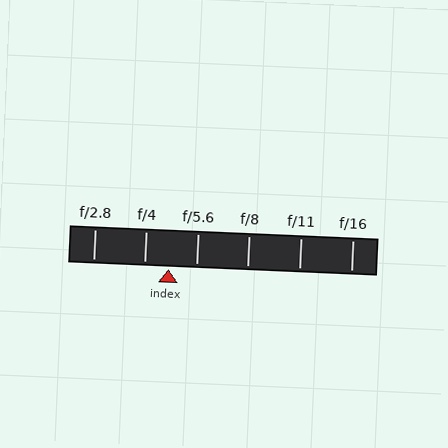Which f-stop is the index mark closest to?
The index mark is closest to f/4.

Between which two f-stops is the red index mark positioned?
The index mark is between f/4 and f/5.6.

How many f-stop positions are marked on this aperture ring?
There are 6 f-stop positions marked.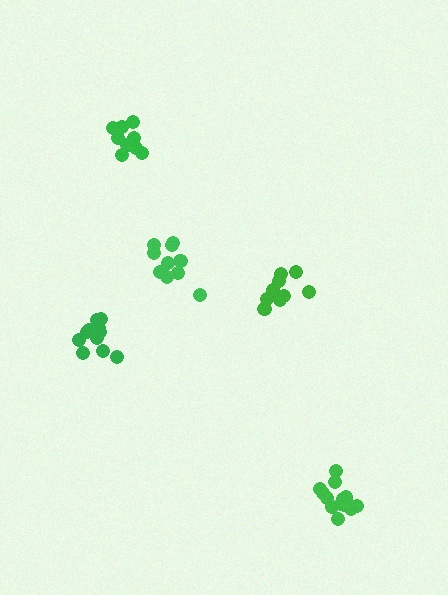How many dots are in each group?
Group 1: 11 dots, Group 2: 9 dots, Group 3: 9 dots, Group 4: 11 dots, Group 5: 14 dots (54 total).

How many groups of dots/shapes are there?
There are 5 groups.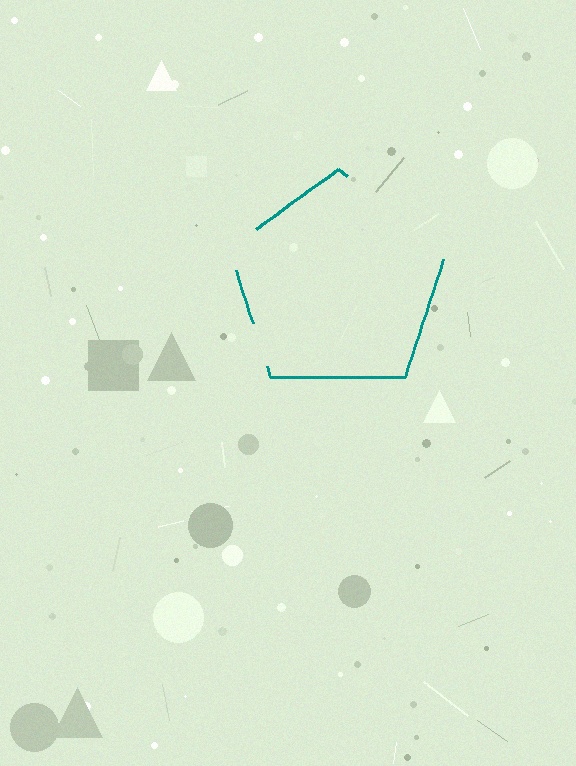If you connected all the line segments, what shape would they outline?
They would outline a pentagon.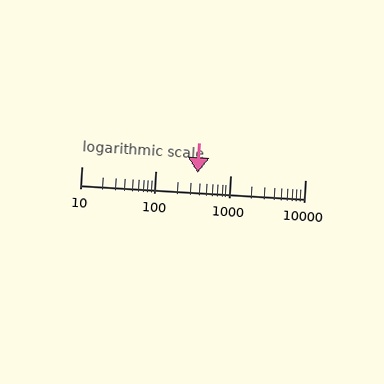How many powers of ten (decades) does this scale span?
The scale spans 3 decades, from 10 to 10000.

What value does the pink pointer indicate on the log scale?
The pointer indicates approximately 360.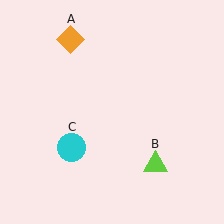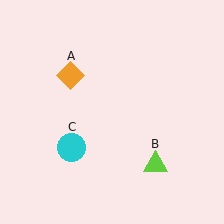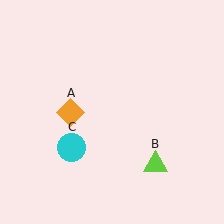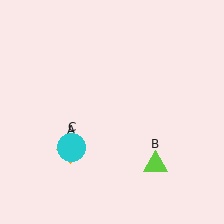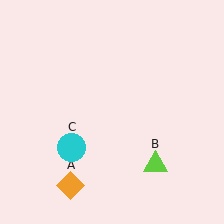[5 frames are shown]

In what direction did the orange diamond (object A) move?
The orange diamond (object A) moved down.